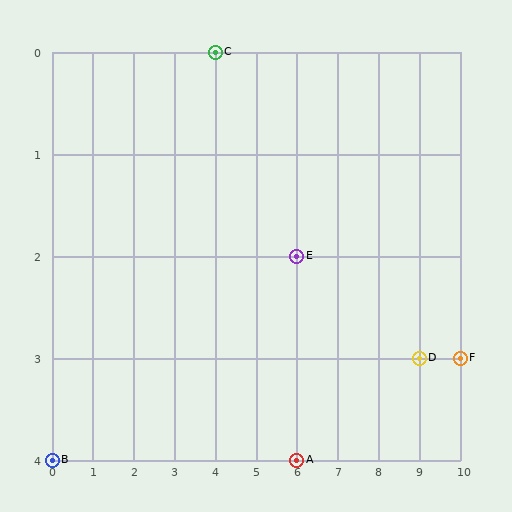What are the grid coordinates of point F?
Point F is at grid coordinates (10, 3).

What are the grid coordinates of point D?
Point D is at grid coordinates (9, 3).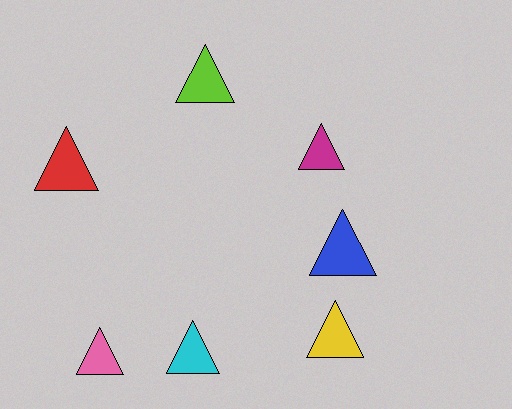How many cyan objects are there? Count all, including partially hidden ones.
There is 1 cyan object.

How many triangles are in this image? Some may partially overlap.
There are 7 triangles.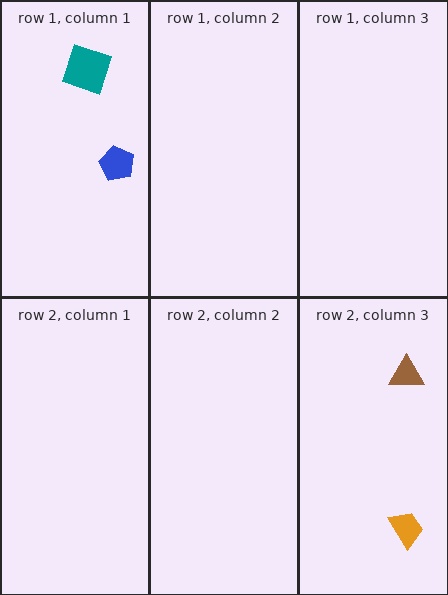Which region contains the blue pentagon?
The row 1, column 1 region.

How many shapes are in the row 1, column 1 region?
2.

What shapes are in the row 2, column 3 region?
The orange trapezoid, the brown triangle.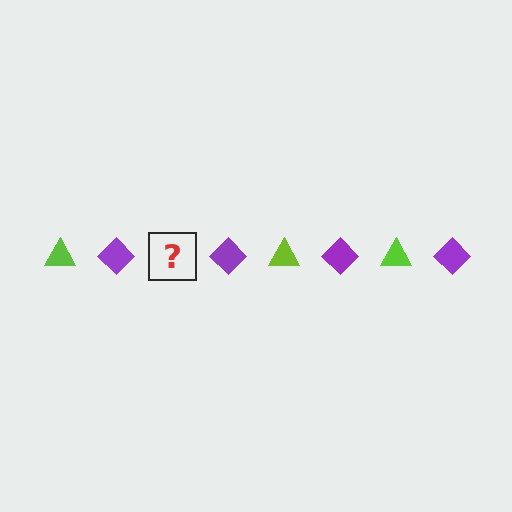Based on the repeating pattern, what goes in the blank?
The blank should be a lime triangle.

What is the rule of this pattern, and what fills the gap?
The rule is that the pattern alternates between lime triangle and purple diamond. The gap should be filled with a lime triangle.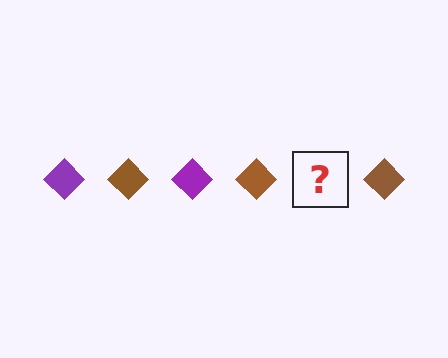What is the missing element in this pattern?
The missing element is a purple diamond.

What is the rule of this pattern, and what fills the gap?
The rule is that the pattern cycles through purple, brown diamonds. The gap should be filled with a purple diamond.